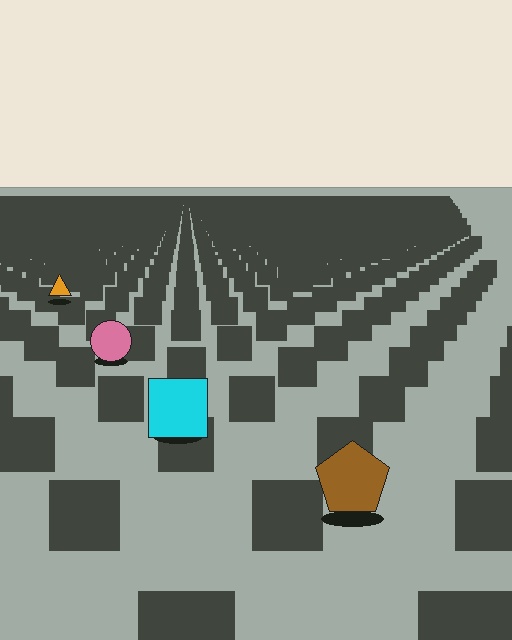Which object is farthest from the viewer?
The orange triangle is farthest from the viewer. It appears smaller and the ground texture around it is denser.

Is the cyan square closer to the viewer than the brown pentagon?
No. The brown pentagon is closer — you can tell from the texture gradient: the ground texture is coarser near it.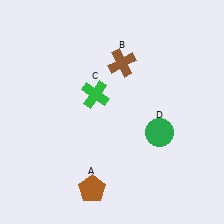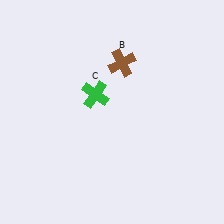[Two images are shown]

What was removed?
The brown pentagon (A), the green circle (D) were removed in Image 2.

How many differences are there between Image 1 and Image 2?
There are 2 differences between the two images.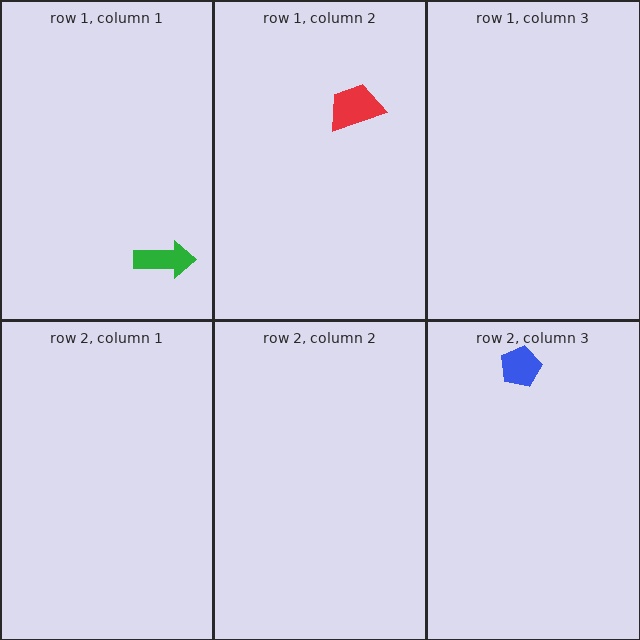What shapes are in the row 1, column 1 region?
The green arrow.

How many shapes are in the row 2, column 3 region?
1.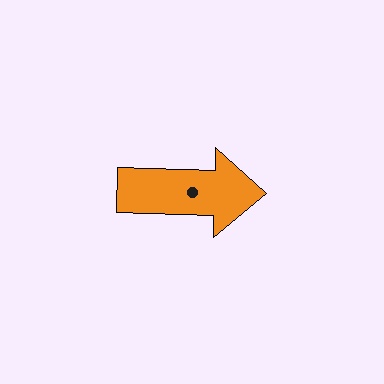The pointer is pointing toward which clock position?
Roughly 3 o'clock.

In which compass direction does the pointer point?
East.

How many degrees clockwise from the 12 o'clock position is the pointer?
Approximately 92 degrees.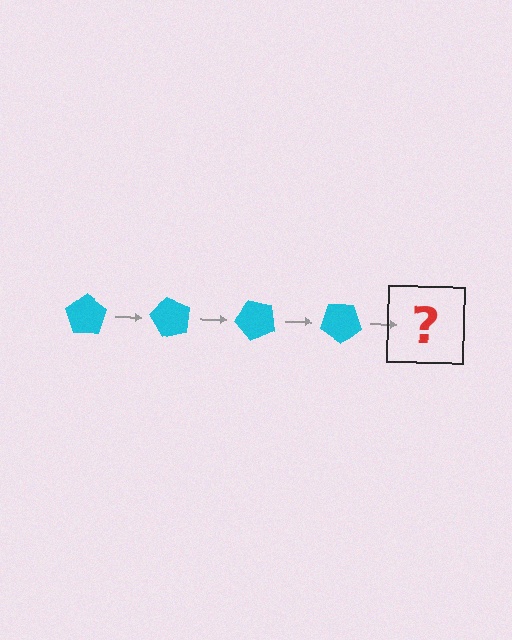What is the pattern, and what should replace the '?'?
The pattern is that the pentagon rotates 60 degrees each step. The '?' should be a cyan pentagon rotated 240 degrees.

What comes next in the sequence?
The next element should be a cyan pentagon rotated 240 degrees.